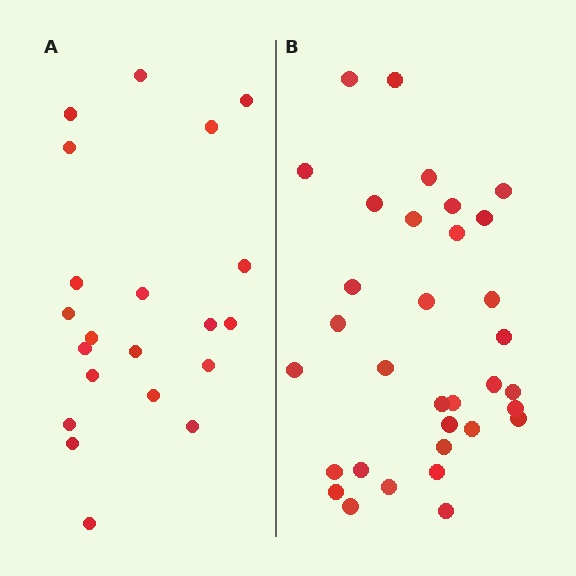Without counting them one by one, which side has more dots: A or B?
Region B (the right region) has more dots.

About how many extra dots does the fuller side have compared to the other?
Region B has roughly 12 or so more dots than region A.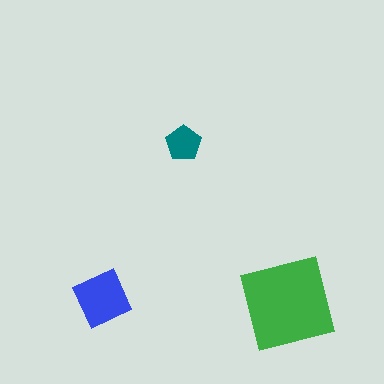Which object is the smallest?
The teal pentagon.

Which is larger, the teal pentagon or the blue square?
The blue square.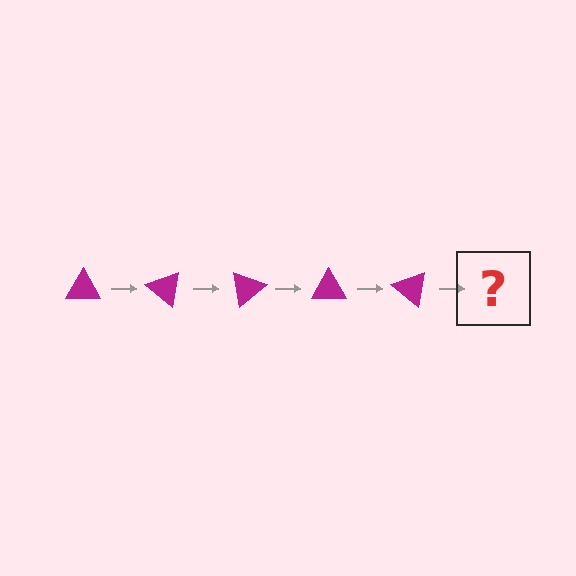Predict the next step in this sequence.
The next step is a magenta triangle rotated 200 degrees.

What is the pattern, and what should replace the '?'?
The pattern is that the triangle rotates 40 degrees each step. The '?' should be a magenta triangle rotated 200 degrees.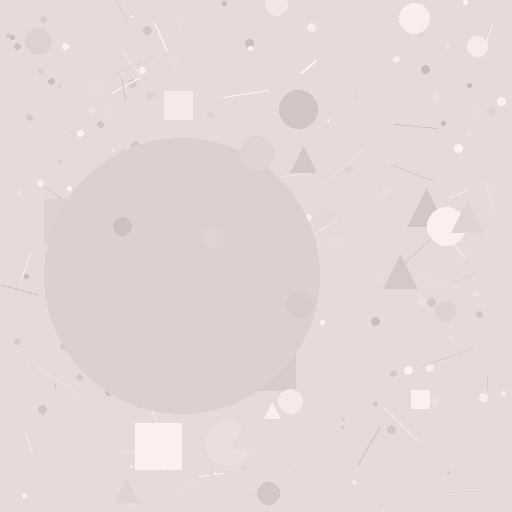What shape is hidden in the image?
A circle is hidden in the image.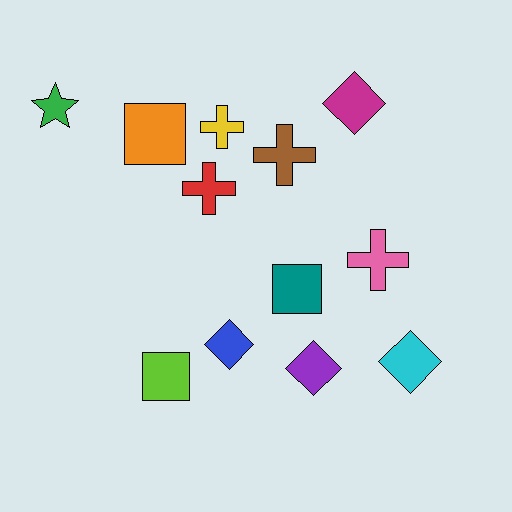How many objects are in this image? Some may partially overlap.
There are 12 objects.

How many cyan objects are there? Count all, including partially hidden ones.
There is 1 cyan object.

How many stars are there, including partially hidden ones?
There is 1 star.